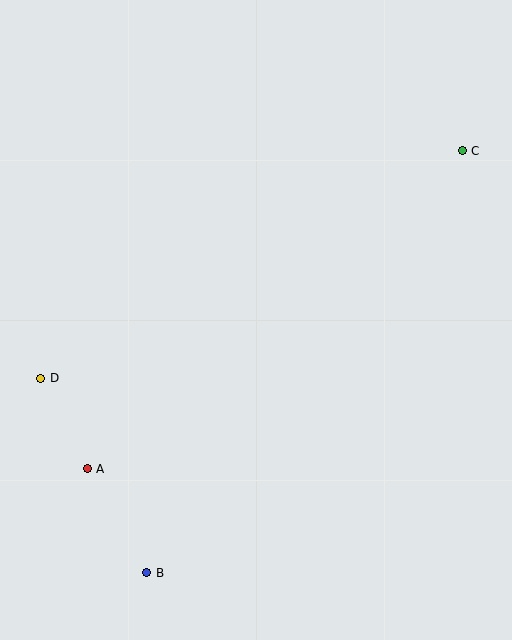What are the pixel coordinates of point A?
Point A is at (87, 469).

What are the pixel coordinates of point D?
Point D is at (41, 378).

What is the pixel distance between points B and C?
The distance between B and C is 527 pixels.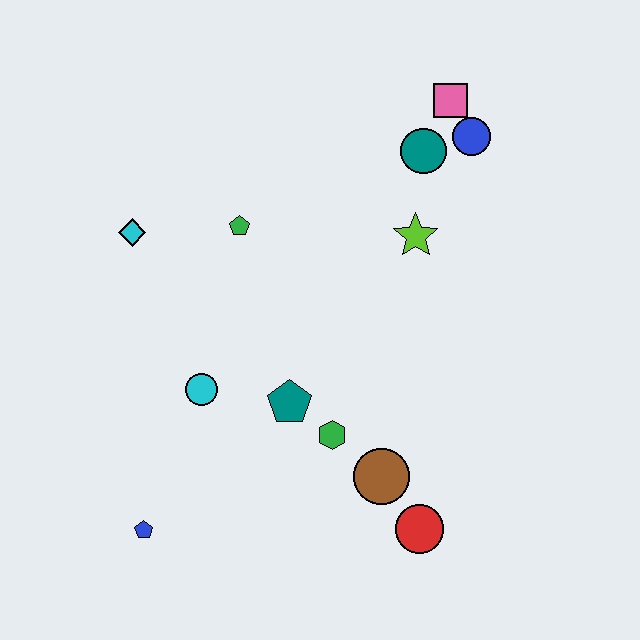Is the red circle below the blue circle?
Yes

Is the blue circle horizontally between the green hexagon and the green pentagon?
No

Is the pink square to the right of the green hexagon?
Yes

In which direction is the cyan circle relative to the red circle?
The cyan circle is to the left of the red circle.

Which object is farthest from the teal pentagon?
The pink square is farthest from the teal pentagon.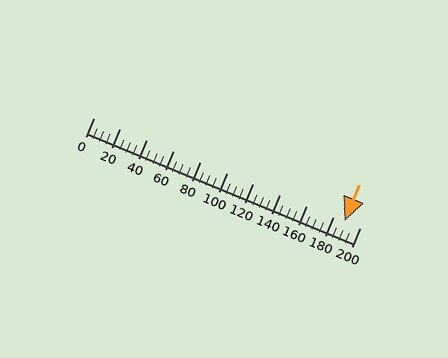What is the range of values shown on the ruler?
The ruler shows values from 0 to 200.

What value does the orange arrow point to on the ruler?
The orange arrow points to approximately 188.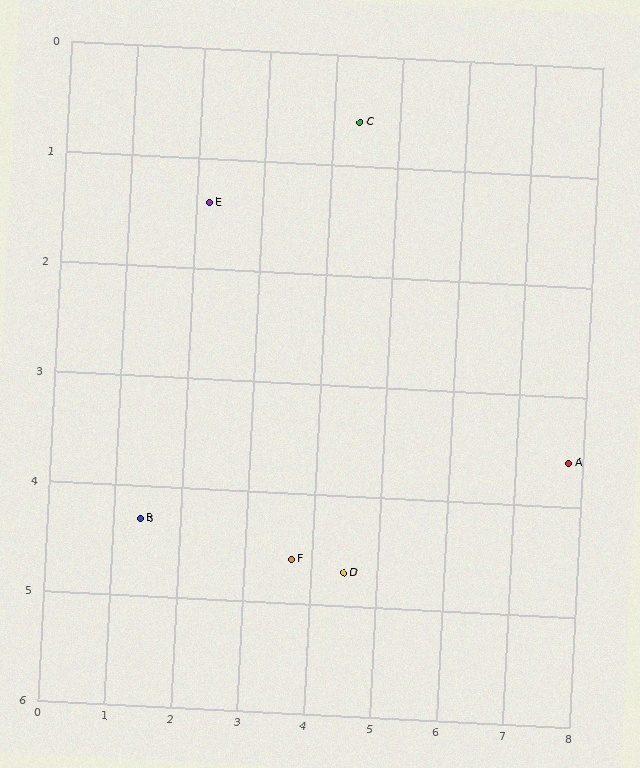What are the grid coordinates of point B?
Point B is at approximately (1.4, 4.3).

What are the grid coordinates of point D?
Point D is at approximately (4.5, 4.7).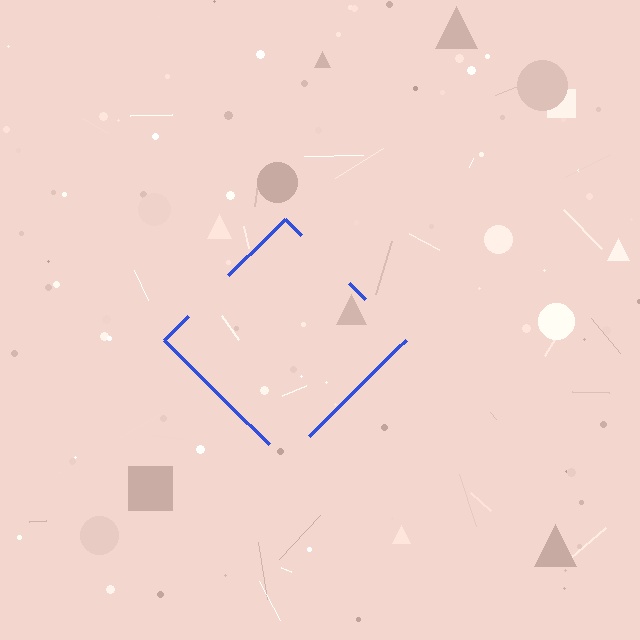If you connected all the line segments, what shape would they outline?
They would outline a diamond.